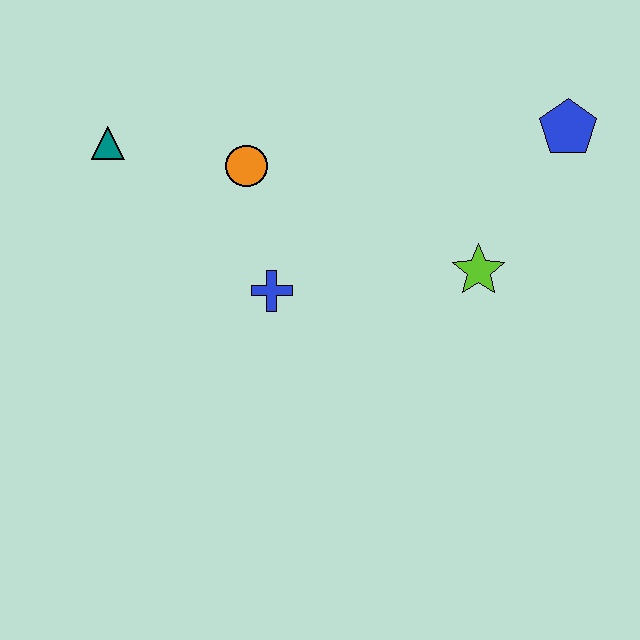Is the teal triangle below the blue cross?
No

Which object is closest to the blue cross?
The orange circle is closest to the blue cross.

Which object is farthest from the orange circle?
The blue pentagon is farthest from the orange circle.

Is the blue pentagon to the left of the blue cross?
No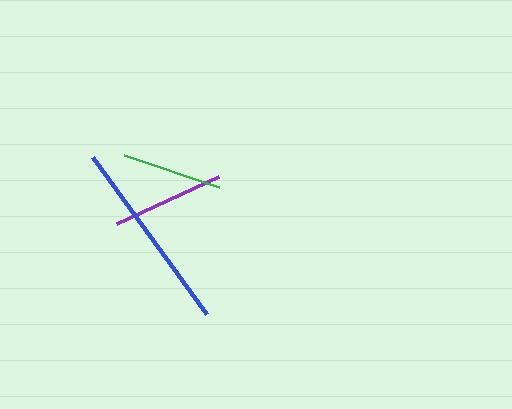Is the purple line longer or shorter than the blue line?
The blue line is longer than the purple line.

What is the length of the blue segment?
The blue segment is approximately 194 pixels long.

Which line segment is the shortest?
The green line is the shortest at approximately 101 pixels.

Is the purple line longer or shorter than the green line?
The purple line is longer than the green line.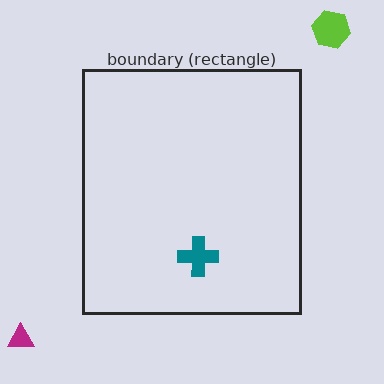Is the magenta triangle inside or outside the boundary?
Outside.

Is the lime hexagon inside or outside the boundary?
Outside.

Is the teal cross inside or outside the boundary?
Inside.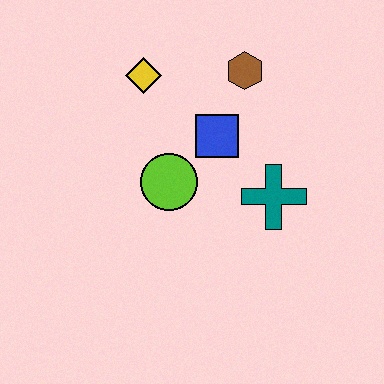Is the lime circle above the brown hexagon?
No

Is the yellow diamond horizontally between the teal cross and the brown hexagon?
No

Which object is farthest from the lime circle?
The brown hexagon is farthest from the lime circle.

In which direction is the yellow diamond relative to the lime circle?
The yellow diamond is above the lime circle.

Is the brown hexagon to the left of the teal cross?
Yes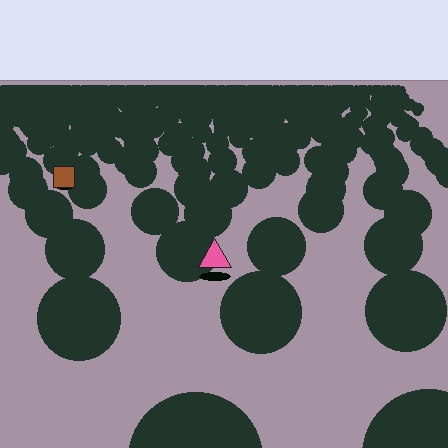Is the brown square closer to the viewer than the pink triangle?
No. The pink triangle is closer — you can tell from the texture gradient: the ground texture is coarser near it.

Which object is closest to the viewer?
The pink triangle is closest. The texture marks near it are larger and more spread out.